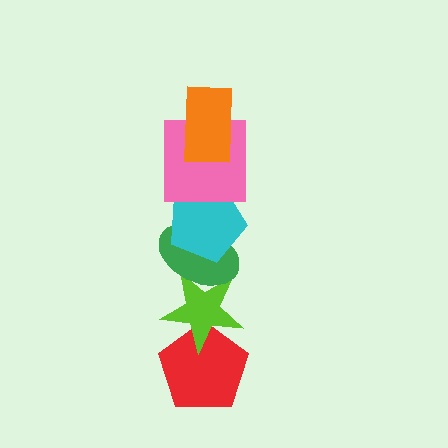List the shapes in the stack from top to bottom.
From top to bottom: the orange rectangle, the pink square, the cyan pentagon, the green ellipse, the lime star, the red pentagon.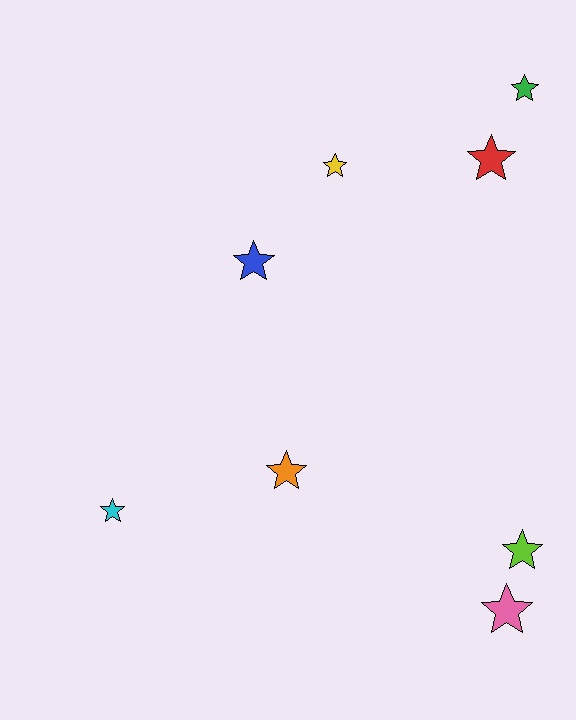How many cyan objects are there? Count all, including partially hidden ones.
There is 1 cyan object.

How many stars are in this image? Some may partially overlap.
There are 8 stars.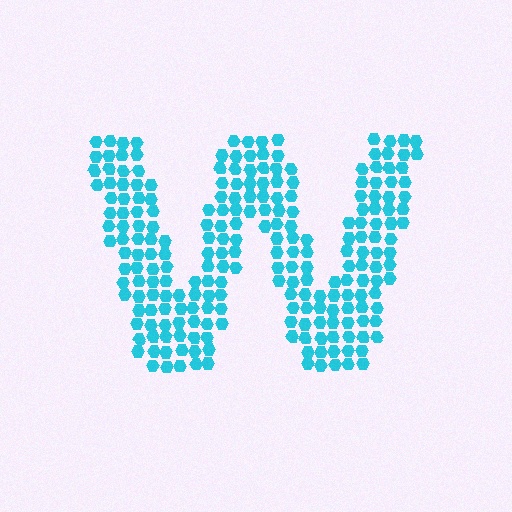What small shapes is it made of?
It is made of small hexagons.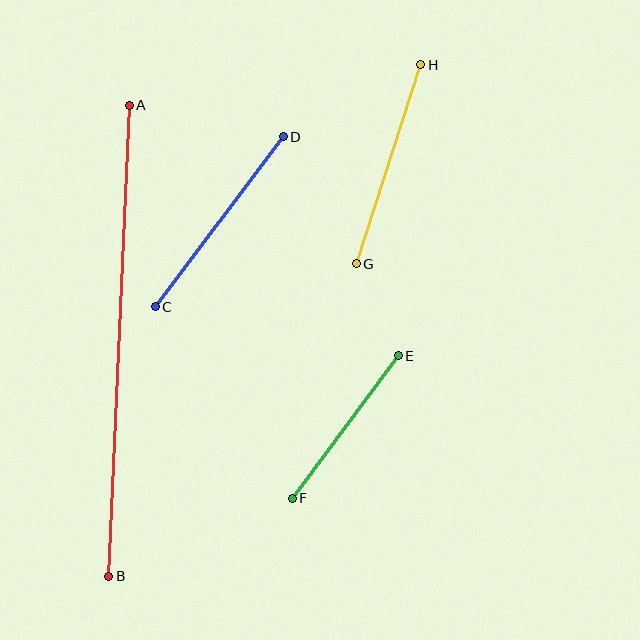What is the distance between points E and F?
The distance is approximately 178 pixels.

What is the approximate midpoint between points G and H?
The midpoint is at approximately (388, 164) pixels.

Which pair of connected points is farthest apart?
Points A and B are farthest apart.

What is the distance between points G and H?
The distance is approximately 210 pixels.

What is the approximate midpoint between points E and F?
The midpoint is at approximately (345, 427) pixels.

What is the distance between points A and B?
The distance is approximately 472 pixels.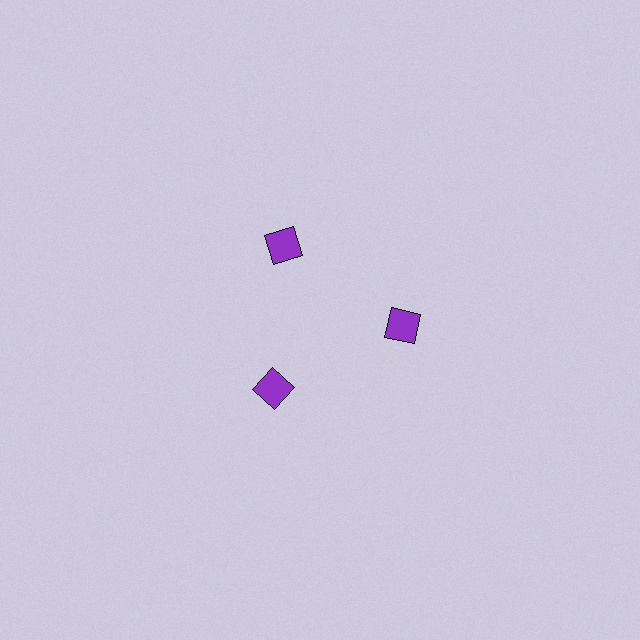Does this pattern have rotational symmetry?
Yes, this pattern has 3-fold rotational symmetry. It looks the same after rotating 120 degrees around the center.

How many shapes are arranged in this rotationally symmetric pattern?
There are 3 shapes, arranged in 3 groups of 1.